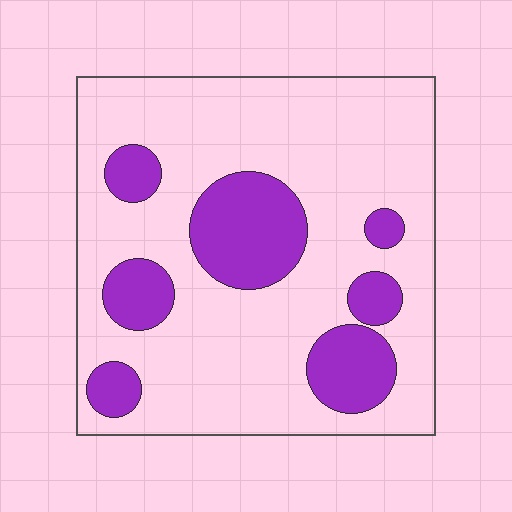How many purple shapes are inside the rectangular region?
7.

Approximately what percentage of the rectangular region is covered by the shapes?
Approximately 25%.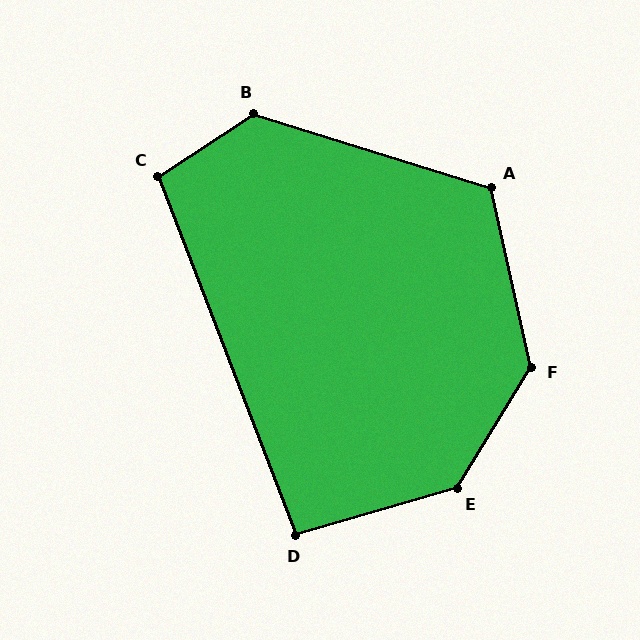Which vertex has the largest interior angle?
E, at approximately 138 degrees.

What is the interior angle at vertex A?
Approximately 120 degrees (obtuse).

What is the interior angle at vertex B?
Approximately 130 degrees (obtuse).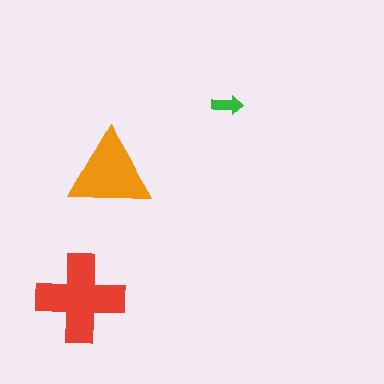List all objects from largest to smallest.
The red cross, the orange triangle, the green arrow.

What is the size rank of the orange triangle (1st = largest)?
2nd.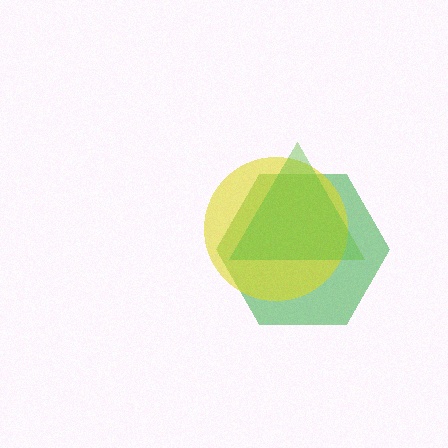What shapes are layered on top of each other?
The layered shapes are: a green hexagon, a yellow circle, a lime triangle.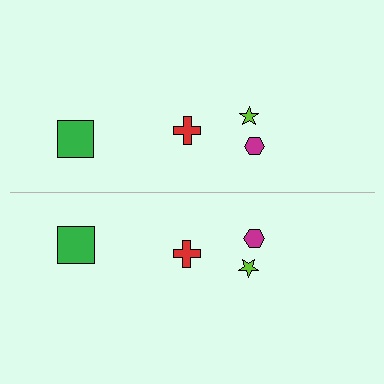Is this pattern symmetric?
Yes, this pattern has bilateral (reflection) symmetry.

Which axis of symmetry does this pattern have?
The pattern has a horizontal axis of symmetry running through the center of the image.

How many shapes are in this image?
There are 8 shapes in this image.